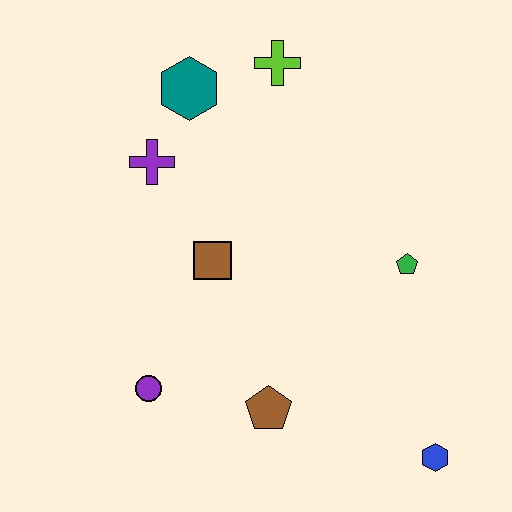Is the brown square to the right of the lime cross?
No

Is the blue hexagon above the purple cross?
No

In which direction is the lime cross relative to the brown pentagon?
The lime cross is above the brown pentagon.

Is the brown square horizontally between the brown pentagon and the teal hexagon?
Yes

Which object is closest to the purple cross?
The teal hexagon is closest to the purple cross.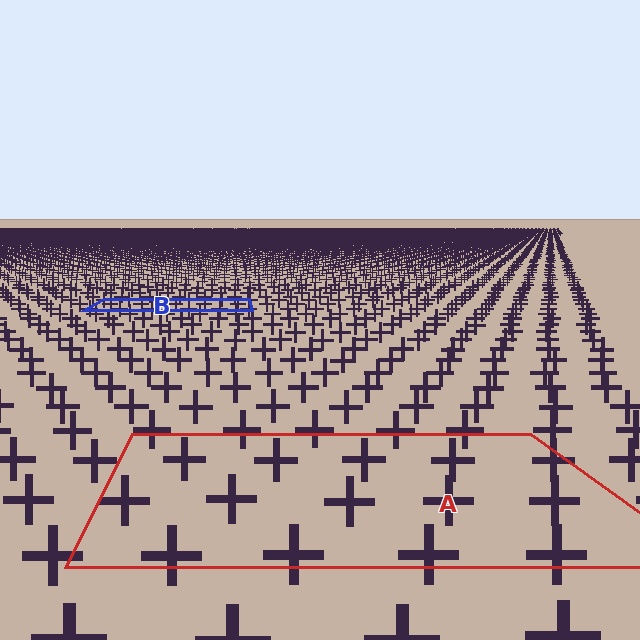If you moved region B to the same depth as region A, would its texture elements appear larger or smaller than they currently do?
They would appear larger. At a closer depth, the same texture elements are projected at a bigger on-screen size.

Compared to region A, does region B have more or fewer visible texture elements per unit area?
Region B has more texture elements per unit area — they are packed more densely because it is farther away.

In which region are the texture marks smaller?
The texture marks are smaller in region B, because it is farther away.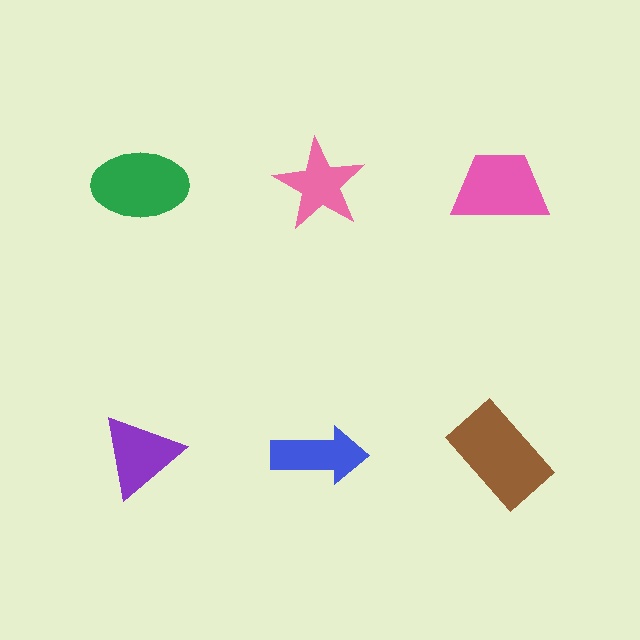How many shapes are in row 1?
3 shapes.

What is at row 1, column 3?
A pink trapezoid.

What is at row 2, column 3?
A brown rectangle.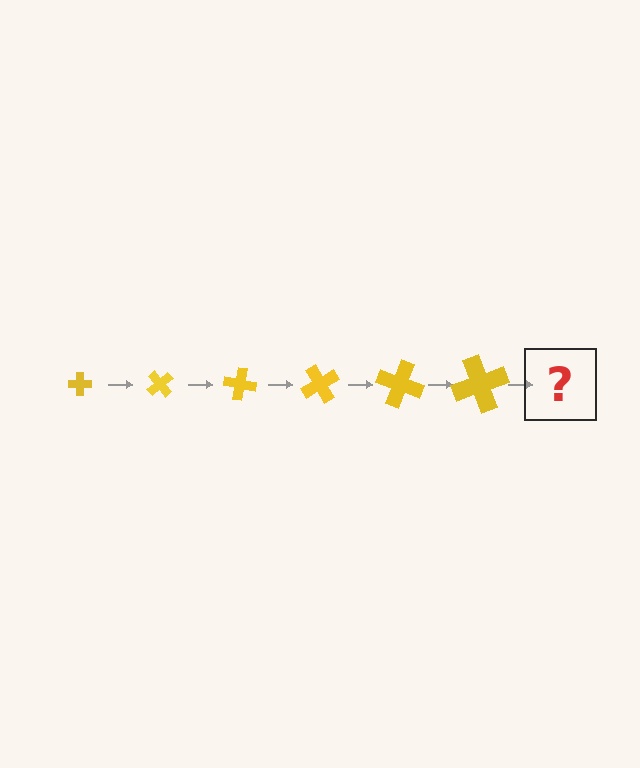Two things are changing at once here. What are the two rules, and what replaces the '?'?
The two rules are that the cross grows larger each step and it rotates 50 degrees each step. The '?' should be a cross, larger than the previous one and rotated 300 degrees from the start.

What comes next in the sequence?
The next element should be a cross, larger than the previous one and rotated 300 degrees from the start.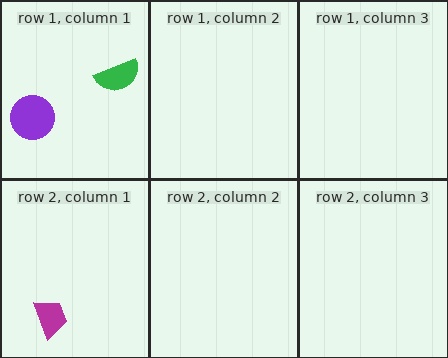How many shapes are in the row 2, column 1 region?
1.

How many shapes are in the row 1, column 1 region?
2.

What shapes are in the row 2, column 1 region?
The magenta trapezoid.